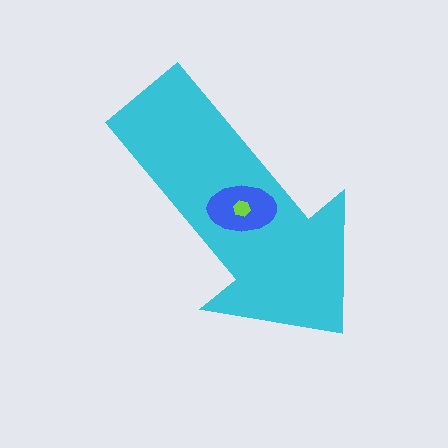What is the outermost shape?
The cyan arrow.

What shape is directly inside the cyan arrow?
The blue ellipse.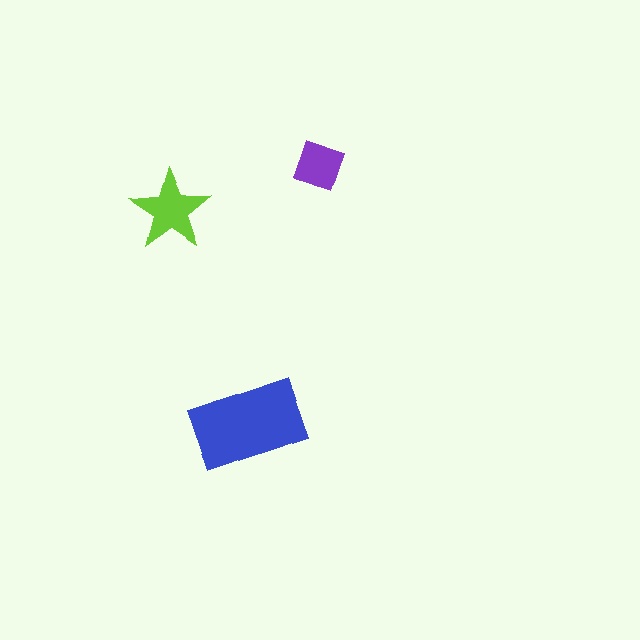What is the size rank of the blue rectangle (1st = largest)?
1st.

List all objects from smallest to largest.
The purple square, the lime star, the blue rectangle.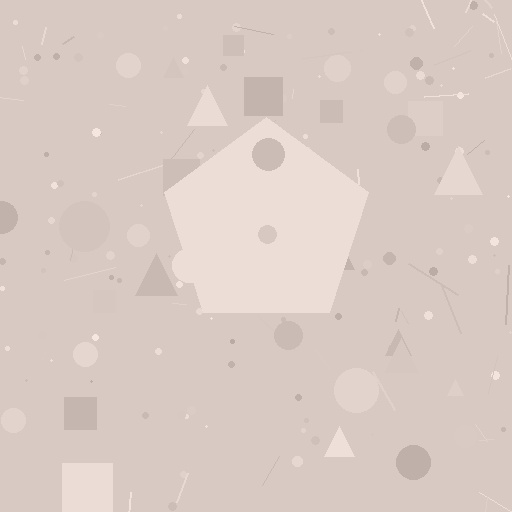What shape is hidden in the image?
A pentagon is hidden in the image.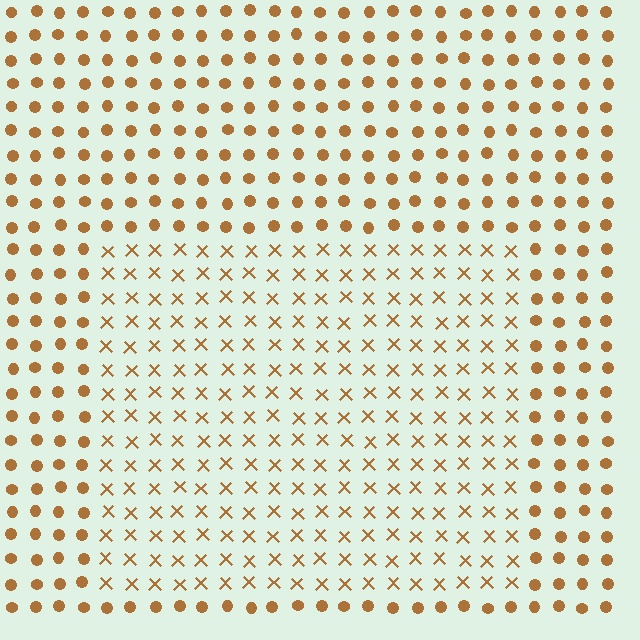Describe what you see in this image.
The image is filled with small brown elements arranged in a uniform grid. A rectangle-shaped region contains X marks, while the surrounding area contains circles. The boundary is defined purely by the change in element shape.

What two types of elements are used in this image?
The image uses X marks inside the rectangle region and circles outside it.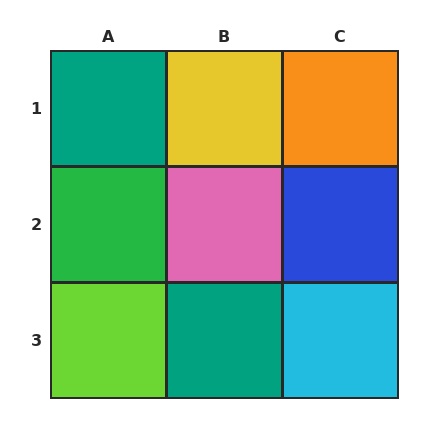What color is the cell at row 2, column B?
Pink.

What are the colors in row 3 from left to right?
Lime, teal, cyan.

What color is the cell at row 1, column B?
Yellow.